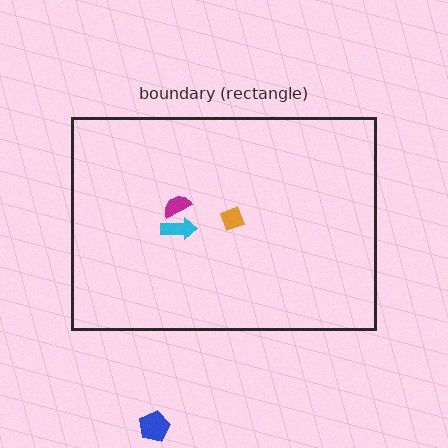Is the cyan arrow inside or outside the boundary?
Inside.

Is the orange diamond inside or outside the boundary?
Inside.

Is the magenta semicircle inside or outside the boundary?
Inside.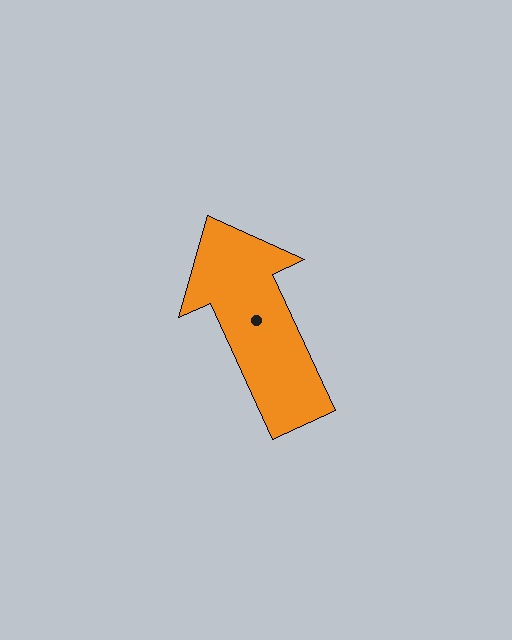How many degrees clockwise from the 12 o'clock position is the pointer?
Approximately 335 degrees.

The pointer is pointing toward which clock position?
Roughly 11 o'clock.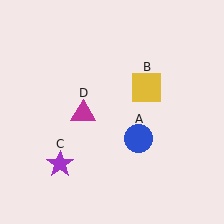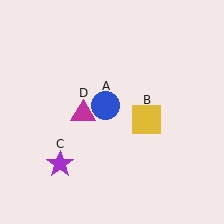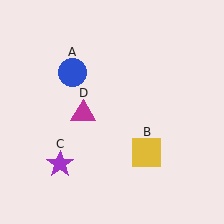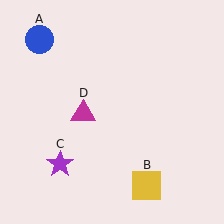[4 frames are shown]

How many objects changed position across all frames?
2 objects changed position: blue circle (object A), yellow square (object B).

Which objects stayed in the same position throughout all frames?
Purple star (object C) and magenta triangle (object D) remained stationary.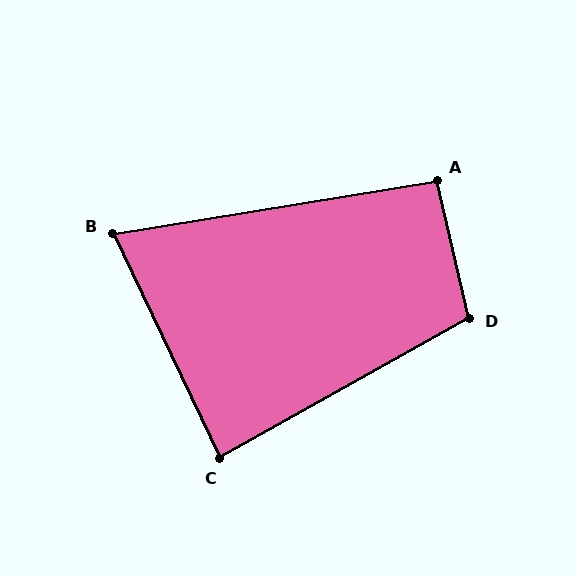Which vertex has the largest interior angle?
D, at approximately 106 degrees.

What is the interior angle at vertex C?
Approximately 86 degrees (approximately right).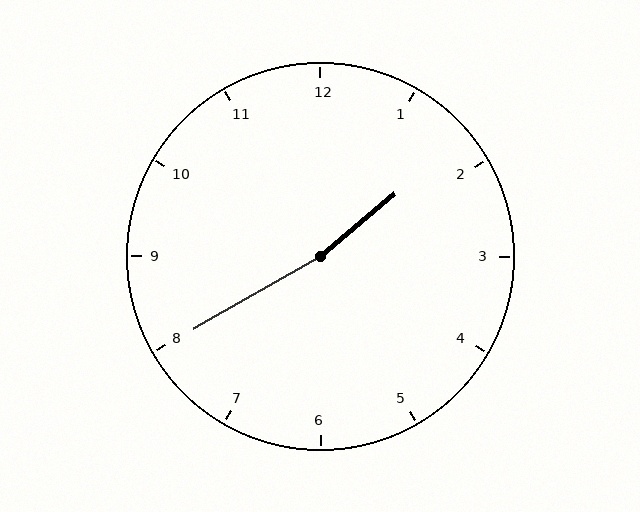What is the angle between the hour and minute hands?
Approximately 170 degrees.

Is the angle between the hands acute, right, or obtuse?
It is obtuse.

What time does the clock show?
1:40.